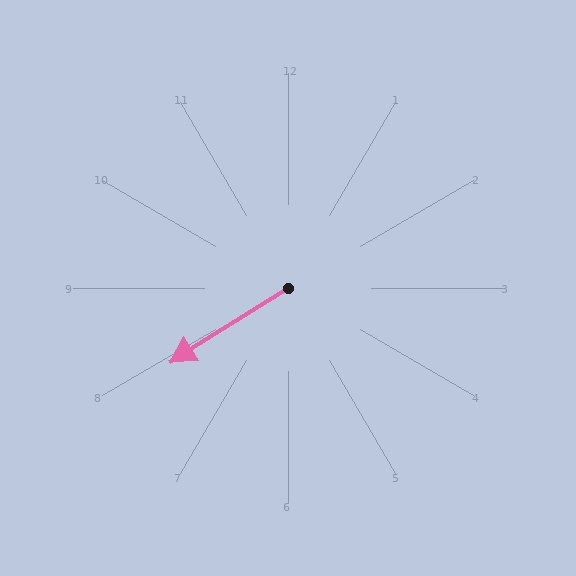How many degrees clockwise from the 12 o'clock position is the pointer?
Approximately 238 degrees.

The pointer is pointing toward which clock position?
Roughly 8 o'clock.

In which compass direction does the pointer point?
Southwest.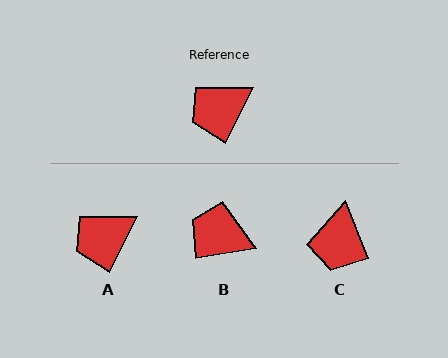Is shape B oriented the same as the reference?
No, it is off by about 54 degrees.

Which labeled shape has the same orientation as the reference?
A.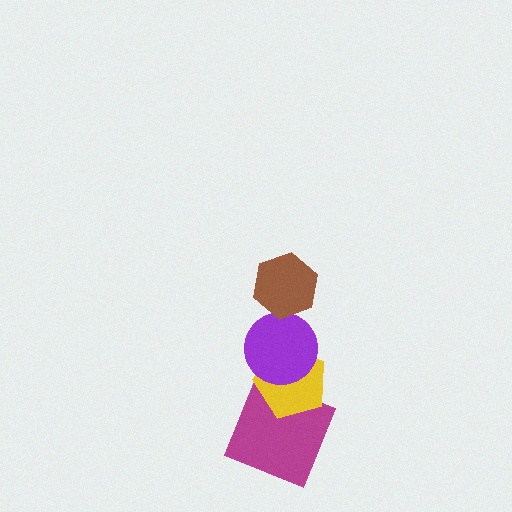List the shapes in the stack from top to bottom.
From top to bottom: the brown hexagon, the purple circle, the yellow pentagon, the magenta square.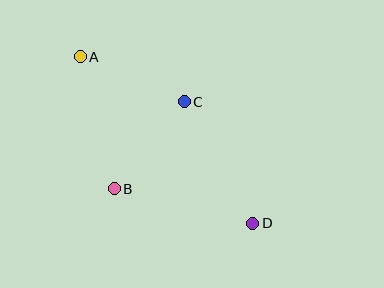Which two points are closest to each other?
Points B and C are closest to each other.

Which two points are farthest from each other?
Points A and D are farthest from each other.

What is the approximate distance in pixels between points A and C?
The distance between A and C is approximately 113 pixels.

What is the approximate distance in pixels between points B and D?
The distance between B and D is approximately 142 pixels.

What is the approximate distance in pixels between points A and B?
The distance between A and B is approximately 136 pixels.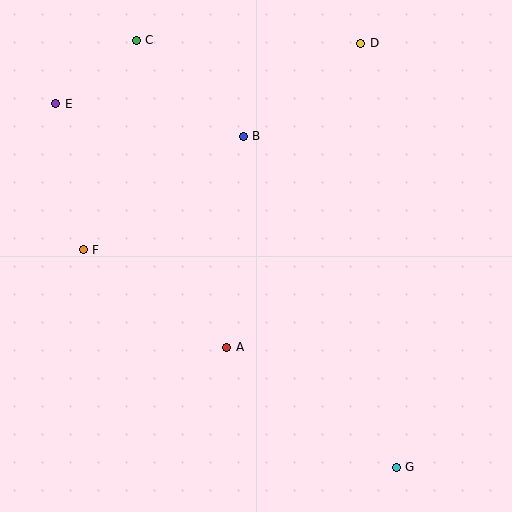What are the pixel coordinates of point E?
Point E is at (56, 104).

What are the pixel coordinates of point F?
Point F is at (83, 250).